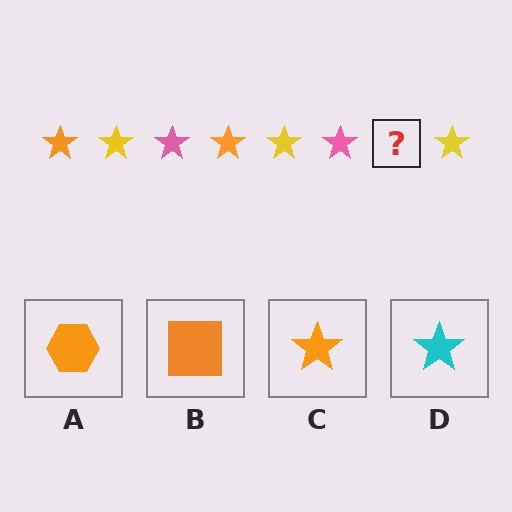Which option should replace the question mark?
Option C.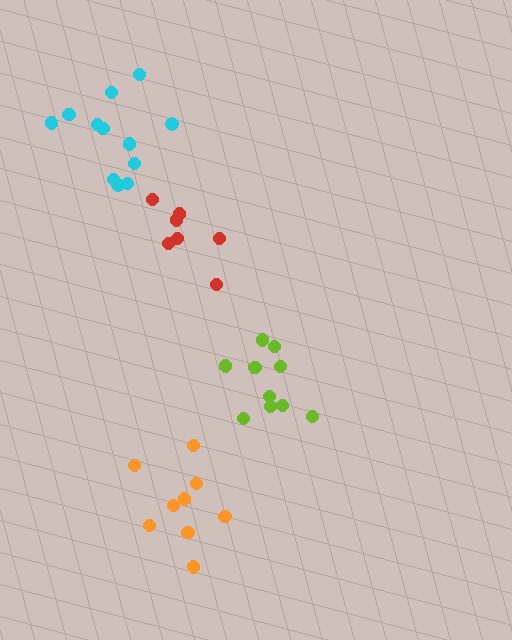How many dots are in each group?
Group 1: 10 dots, Group 2: 9 dots, Group 3: 12 dots, Group 4: 7 dots (38 total).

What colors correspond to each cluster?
The clusters are colored: lime, orange, cyan, red.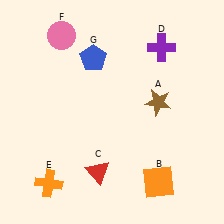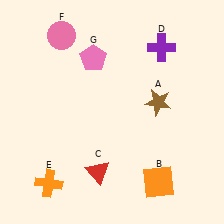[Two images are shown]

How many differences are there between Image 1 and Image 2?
There is 1 difference between the two images.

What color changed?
The pentagon (G) changed from blue in Image 1 to pink in Image 2.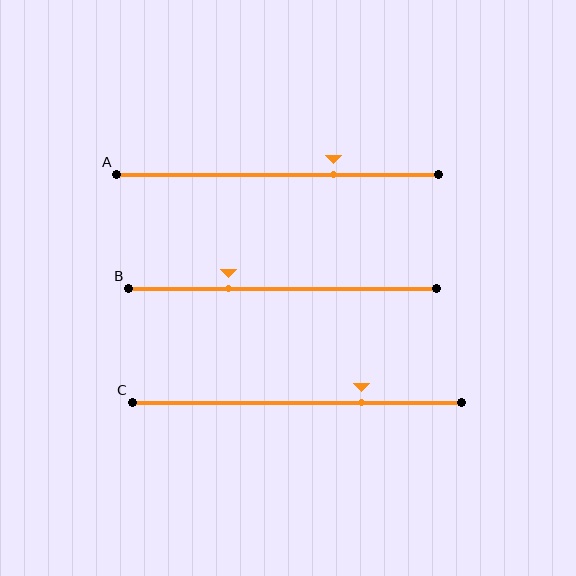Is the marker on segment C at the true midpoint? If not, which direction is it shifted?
No, the marker on segment C is shifted to the right by about 20% of the segment length.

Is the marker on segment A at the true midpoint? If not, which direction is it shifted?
No, the marker on segment A is shifted to the right by about 17% of the segment length.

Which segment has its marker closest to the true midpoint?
Segment A has its marker closest to the true midpoint.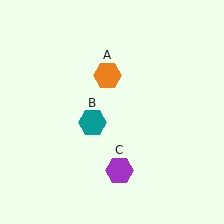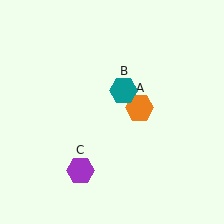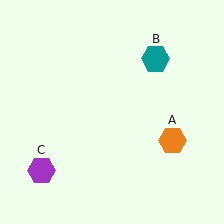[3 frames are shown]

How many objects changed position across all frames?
3 objects changed position: orange hexagon (object A), teal hexagon (object B), purple hexagon (object C).